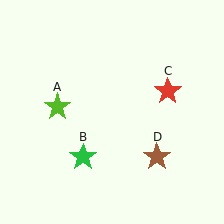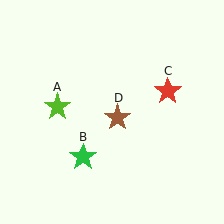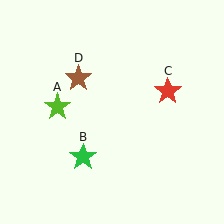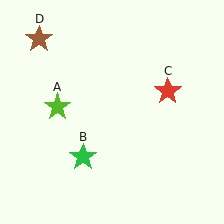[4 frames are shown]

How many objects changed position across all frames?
1 object changed position: brown star (object D).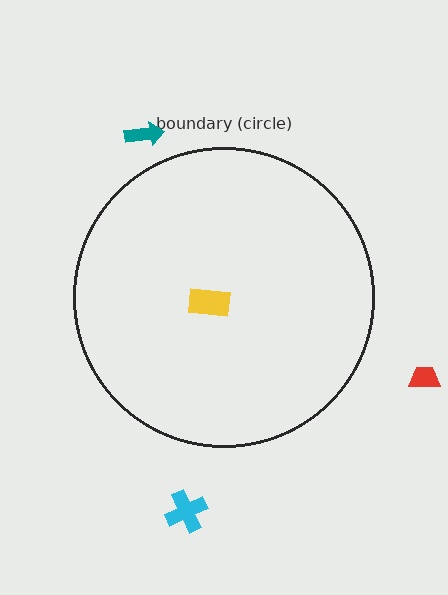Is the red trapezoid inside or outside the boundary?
Outside.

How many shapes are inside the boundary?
1 inside, 3 outside.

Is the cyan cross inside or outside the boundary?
Outside.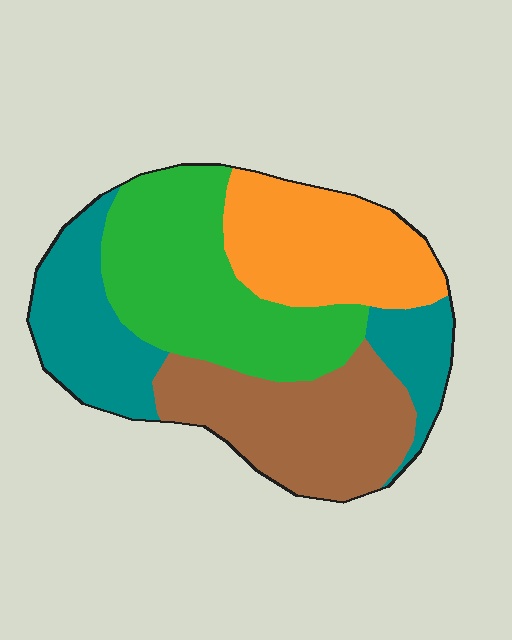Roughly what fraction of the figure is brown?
Brown takes up less than a quarter of the figure.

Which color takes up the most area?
Green, at roughly 30%.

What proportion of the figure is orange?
Orange takes up about one fifth (1/5) of the figure.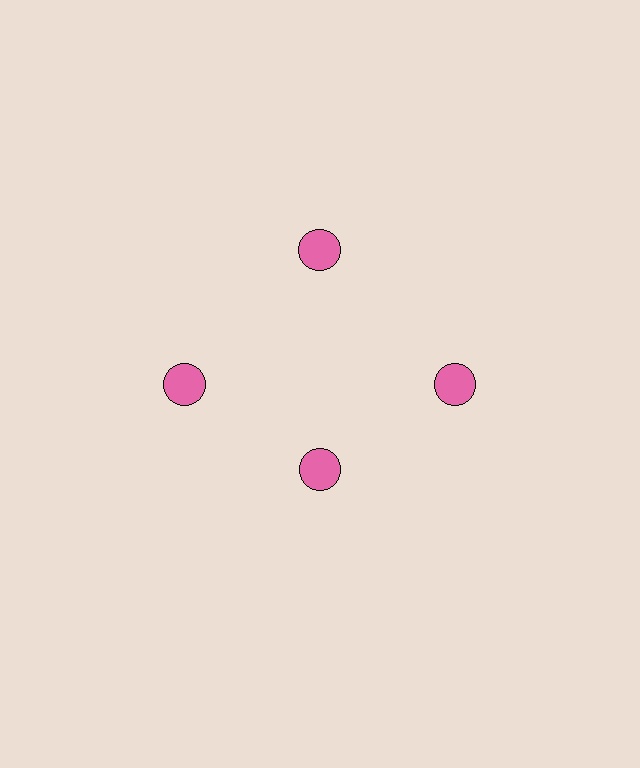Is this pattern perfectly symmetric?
No. The 4 pink circles are arranged in a ring, but one element near the 6 o'clock position is pulled inward toward the center, breaking the 4-fold rotational symmetry.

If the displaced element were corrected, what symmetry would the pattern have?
It would have 4-fold rotational symmetry — the pattern would map onto itself every 90 degrees.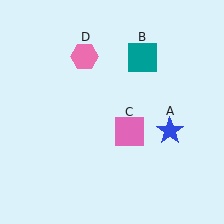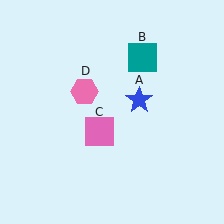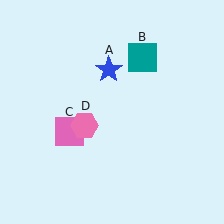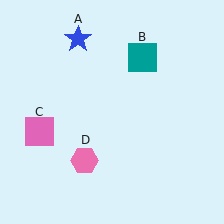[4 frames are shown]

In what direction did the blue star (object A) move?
The blue star (object A) moved up and to the left.